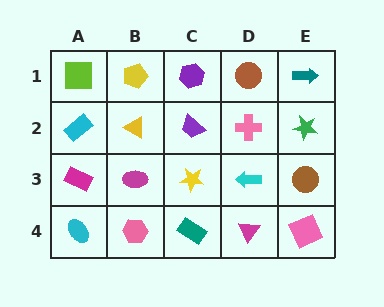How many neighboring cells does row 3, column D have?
4.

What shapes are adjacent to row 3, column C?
A purple trapezoid (row 2, column C), a teal rectangle (row 4, column C), a magenta ellipse (row 3, column B), a cyan arrow (row 3, column D).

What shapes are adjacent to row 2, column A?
A lime square (row 1, column A), a magenta rectangle (row 3, column A), a yellow triangle (row 2, column B).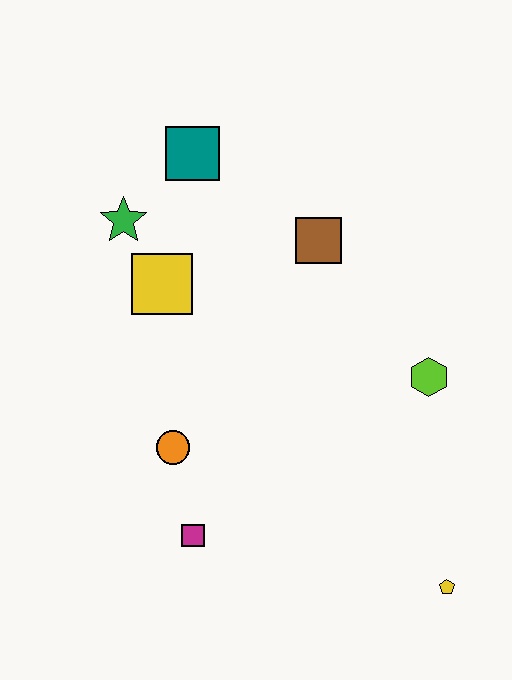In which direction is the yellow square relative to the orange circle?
The yellow square is above the orange circle.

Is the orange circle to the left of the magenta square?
Yes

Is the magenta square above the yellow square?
No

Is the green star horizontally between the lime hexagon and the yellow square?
No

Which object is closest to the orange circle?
The magenta square is closest to the orange circle.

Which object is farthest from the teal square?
The yellow pentagon is farthest from the teal square.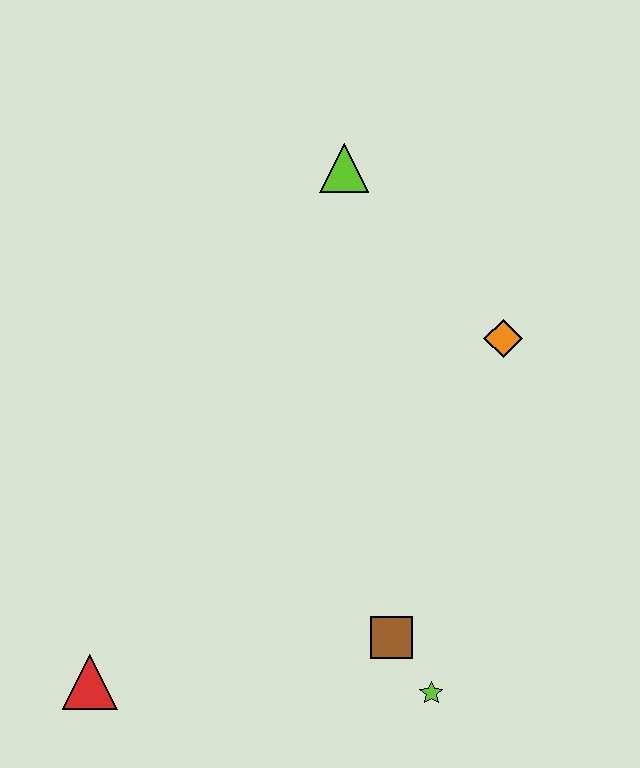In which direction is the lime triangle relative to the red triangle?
The lime triangle is above the red triangle.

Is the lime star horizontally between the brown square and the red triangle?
No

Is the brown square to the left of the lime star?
Yes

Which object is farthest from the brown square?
The lime triangle is farthest from the brown square.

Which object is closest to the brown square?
The lime star is closest to the brown square.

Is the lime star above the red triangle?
No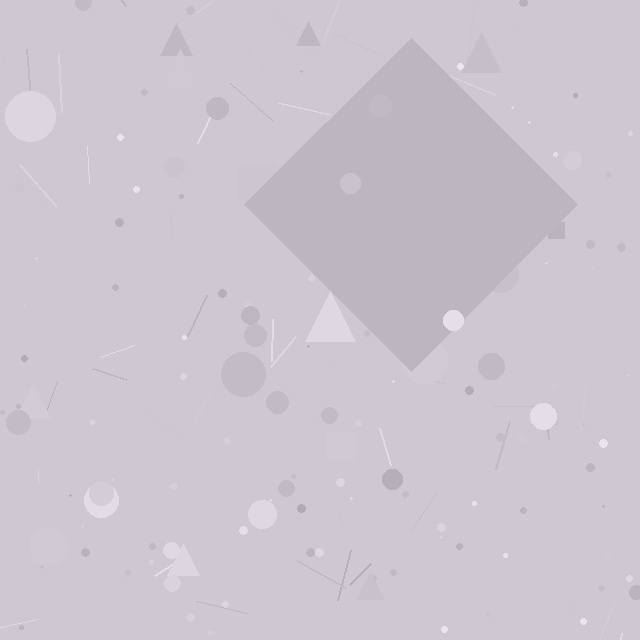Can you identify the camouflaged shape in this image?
The camouflaged shape is a diamond.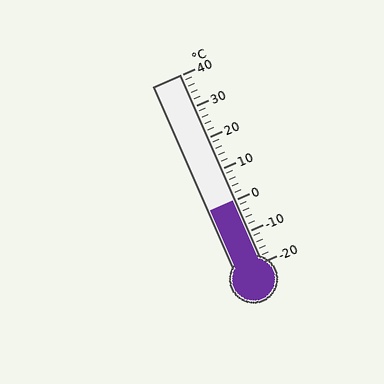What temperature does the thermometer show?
The thermometer shows approximately 0°C.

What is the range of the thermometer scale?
The thermometer scale ranges from -20°C to 40°C.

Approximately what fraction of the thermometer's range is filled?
The thermometer is filled to approximately 35% of its range.